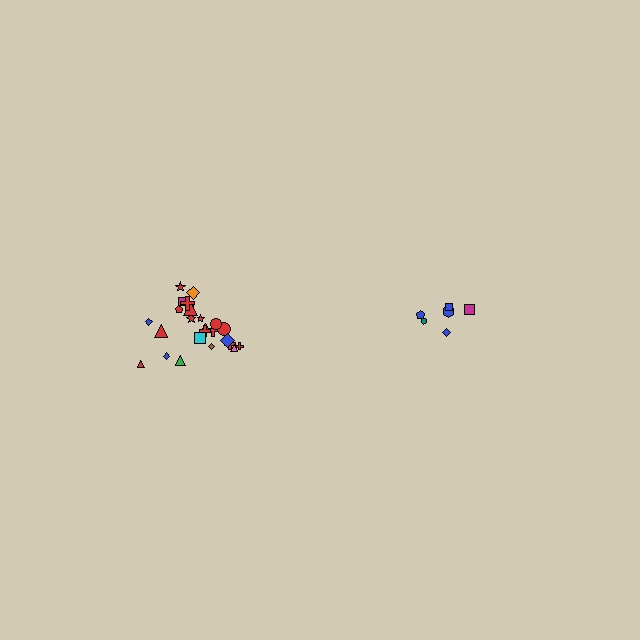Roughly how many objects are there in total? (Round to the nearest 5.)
Roughly 30 objects in total.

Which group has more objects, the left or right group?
The left group.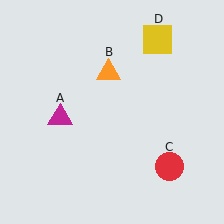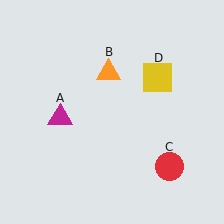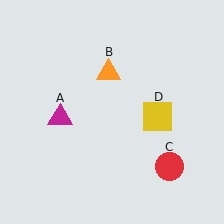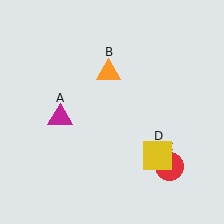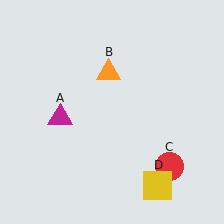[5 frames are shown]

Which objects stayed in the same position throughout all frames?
Magenta triangle (object A) and orange triangle (object B) and red circle (object C) remained stationary.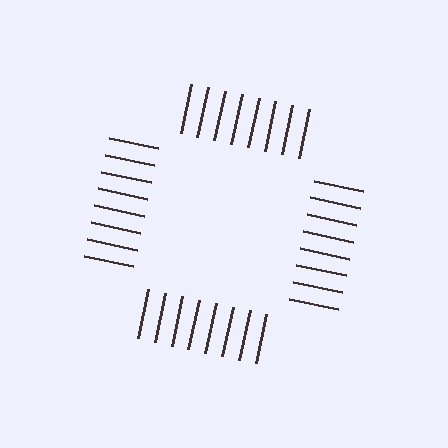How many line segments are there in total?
32 — 8 along each of the 4 edges.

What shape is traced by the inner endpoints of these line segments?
An illusory square — the line segments terminate on its edges but no continuous stroke is drawn.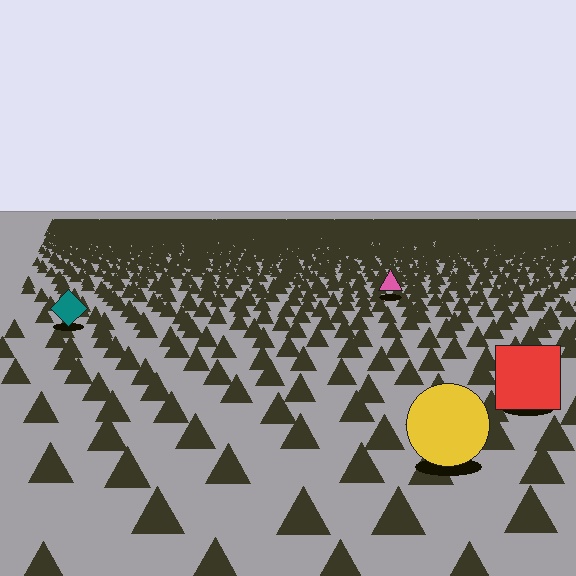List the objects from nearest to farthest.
From nearest to farthest: the yellow circle, the red square, the teal diamond, the pink triangle.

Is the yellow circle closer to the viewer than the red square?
Yes. The yellow circle is closer — you can tell from the texture gradient: the ground texture is coarser near it.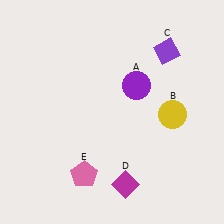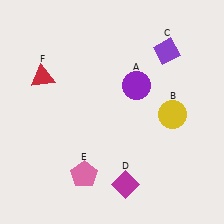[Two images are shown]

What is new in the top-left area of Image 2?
A red triangle (F) was added in the top-left area of Image 2.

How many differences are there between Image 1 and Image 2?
There is 1 difference between the two images.